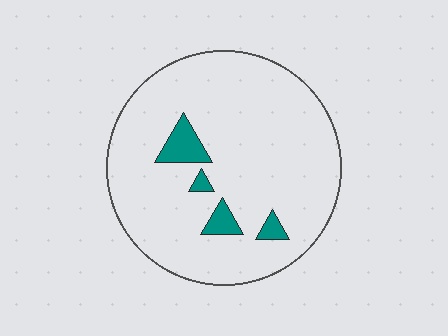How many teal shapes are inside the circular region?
4.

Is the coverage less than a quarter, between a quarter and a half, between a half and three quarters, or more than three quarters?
Less than a quarter.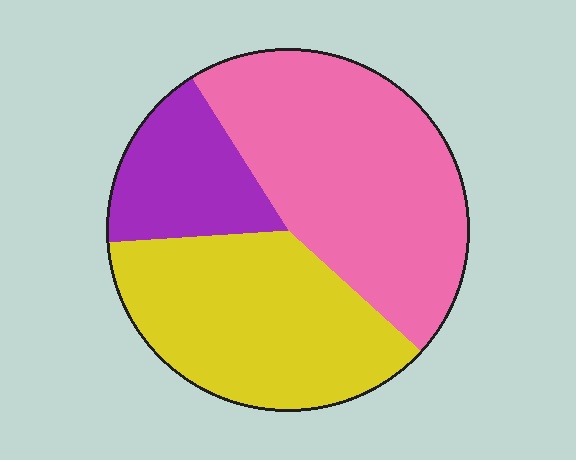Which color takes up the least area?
Purple, at roughly 15%.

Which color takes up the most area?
Pink, at roughly 45%.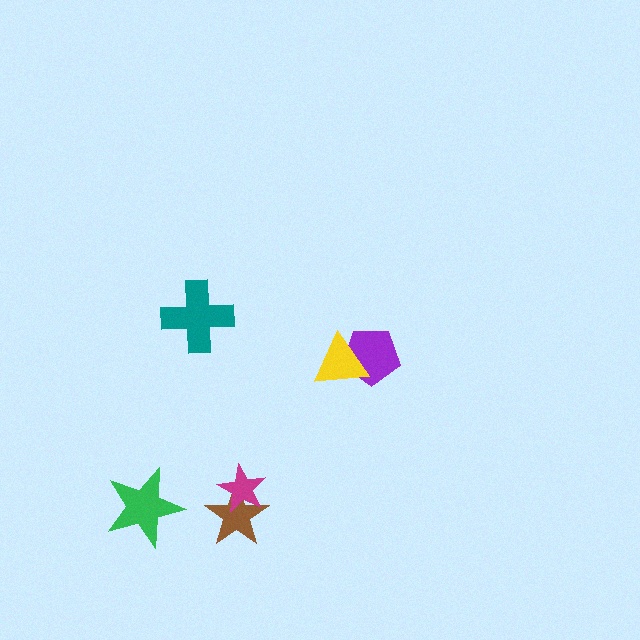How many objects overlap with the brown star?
1 object overlaps with the brown star.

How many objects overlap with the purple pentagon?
1 object overlaps with the purple pentagon.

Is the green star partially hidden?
No, no other shape covers it.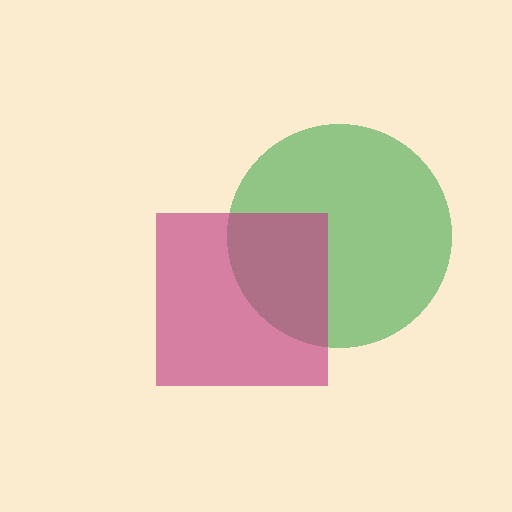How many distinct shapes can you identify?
There are 2 distinct shapes: a green circle, a magenta square.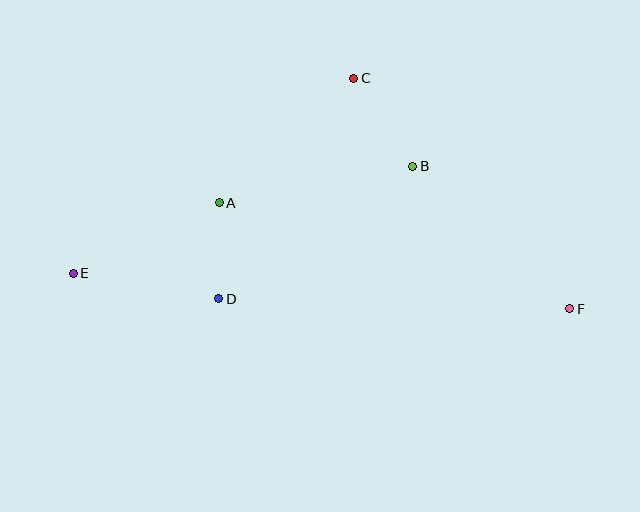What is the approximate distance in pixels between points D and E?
The distance between D and E is approximately 148 pixels.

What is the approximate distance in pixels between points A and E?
The distance between A and E is approximately 162 pixels.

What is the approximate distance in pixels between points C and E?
The distance between C and E is approximately 342 pixels.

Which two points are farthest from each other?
Points E and F are farthest from each other.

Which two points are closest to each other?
Points A and D are closest to each other.